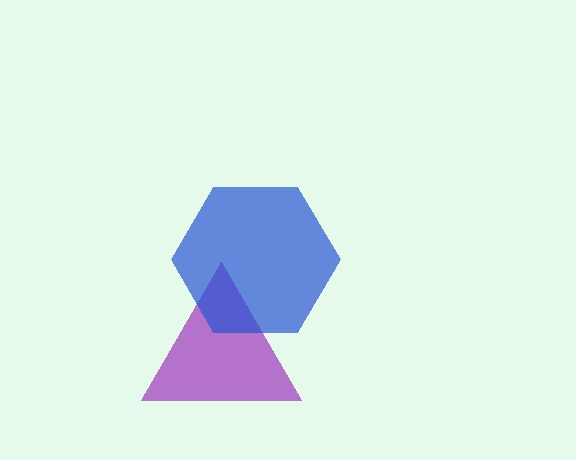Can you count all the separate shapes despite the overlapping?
Yes, there are 2 separate shapes.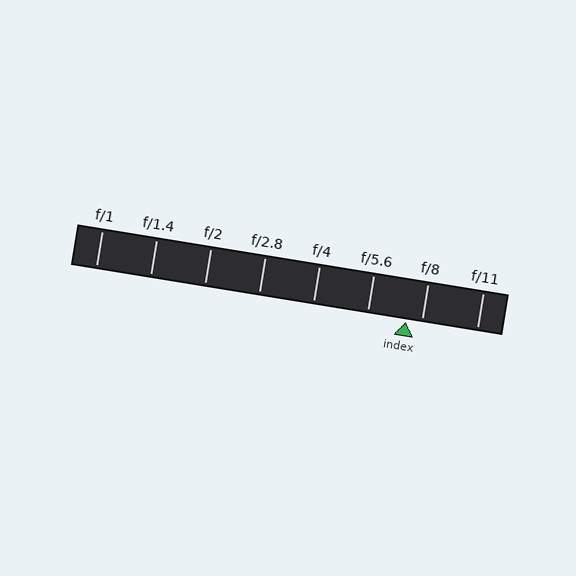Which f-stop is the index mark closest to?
The index mark is closest to f/8.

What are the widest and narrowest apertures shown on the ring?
The widest aperture shown is f/1 and the narrowest is f/11.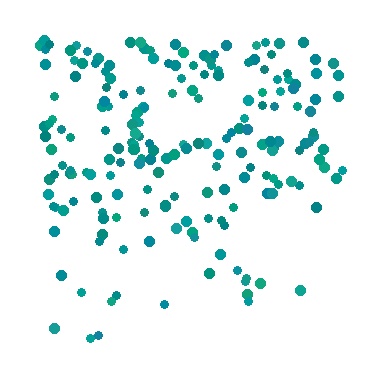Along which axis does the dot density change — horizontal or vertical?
Vertical.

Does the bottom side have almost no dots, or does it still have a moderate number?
Still a moderate number, just noticeably fewer than the top.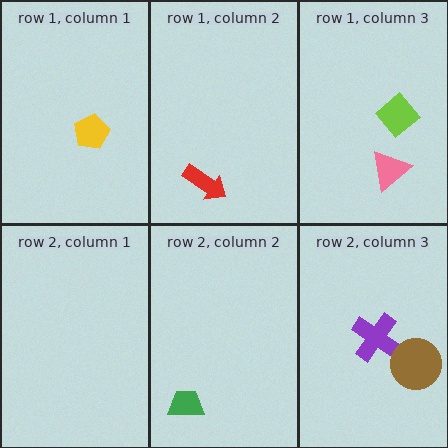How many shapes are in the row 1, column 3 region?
2.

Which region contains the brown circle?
The row 2, column 3 region.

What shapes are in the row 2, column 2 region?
The green trapezoid.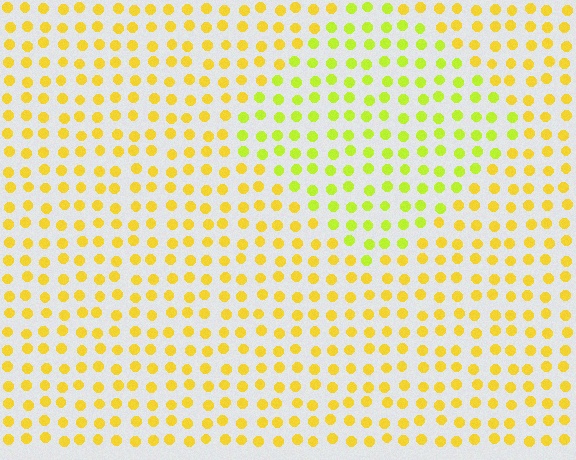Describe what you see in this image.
The image is filled with small yellow elements in a uniform arrangement. A diamond-shaped region is visible where the elements are tinted to a slightly different hue, forming a subtle color boundary.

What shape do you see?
I see a diamond.